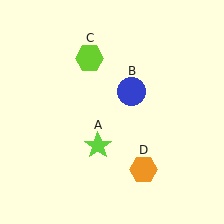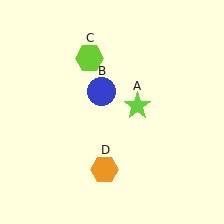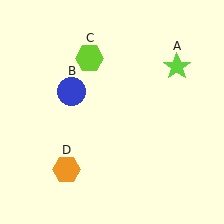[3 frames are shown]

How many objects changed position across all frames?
3 objects changed position: lime star (object A), blue circle (object B), orange hexagon (object D).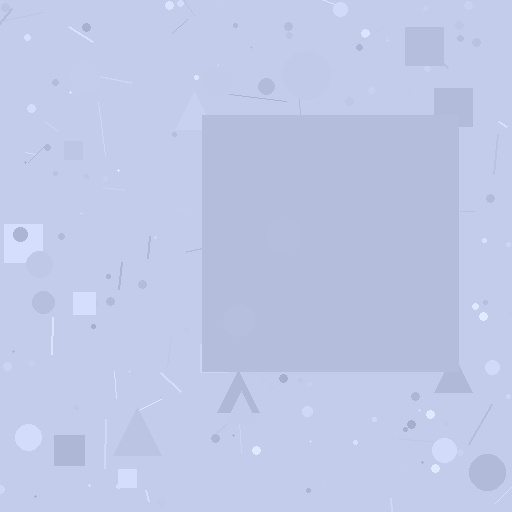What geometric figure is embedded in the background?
A square is embedded in the background.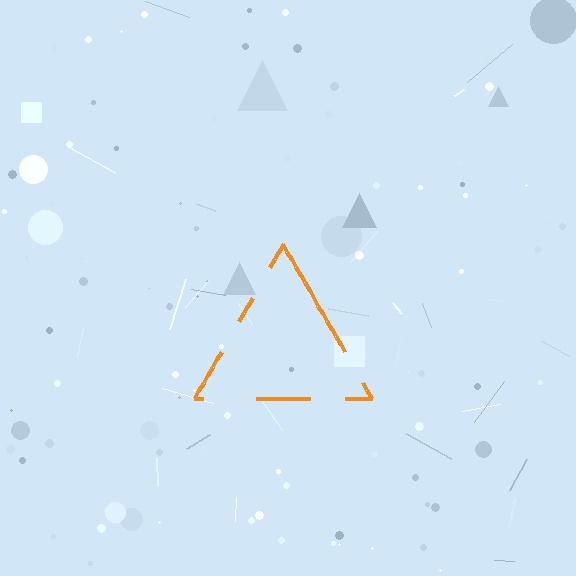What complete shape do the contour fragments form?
The contour fragments form a triangle.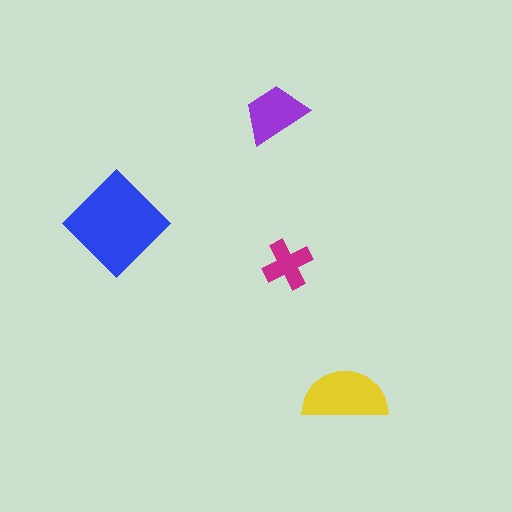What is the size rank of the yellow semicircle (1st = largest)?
2nd.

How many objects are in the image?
There are 4 objects in the image.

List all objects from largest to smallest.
The blue diamond, the yellow semicircle, the purple trapezoid, the magenta cross.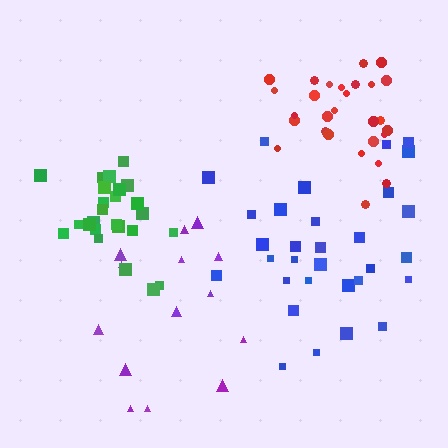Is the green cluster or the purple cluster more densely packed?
Green.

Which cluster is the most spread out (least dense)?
Purple.